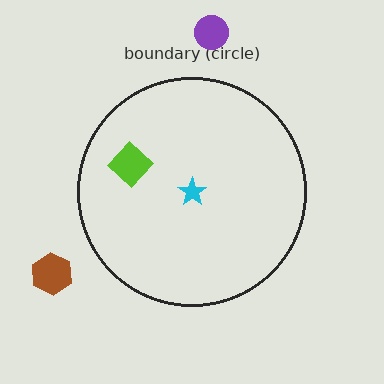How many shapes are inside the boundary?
2 inside, 2 outside.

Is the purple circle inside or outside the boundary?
Outside.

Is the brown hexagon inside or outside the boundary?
Outside.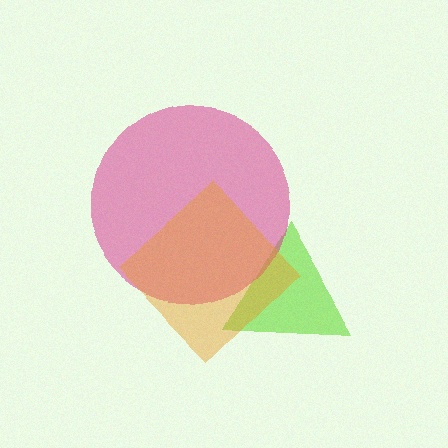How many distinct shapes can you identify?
There are 3 distinct shapes: a lime triangle, a magenta circle, an orange diamond.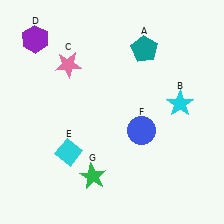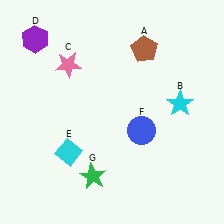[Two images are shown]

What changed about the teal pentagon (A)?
In Image 1, A is teal. In Image 2, it changed to brown.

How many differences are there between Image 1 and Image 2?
There is 1 difference between the two images.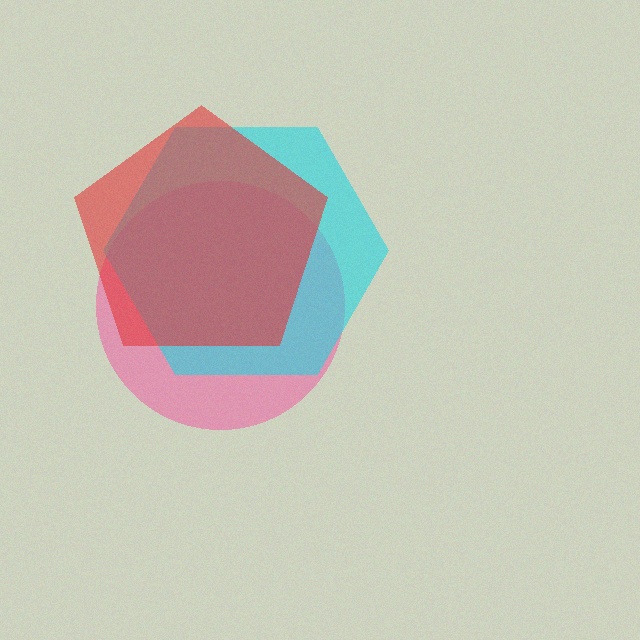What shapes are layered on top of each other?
The layered shapes are: a pink circle, a cyan hexagon, a red pentagon.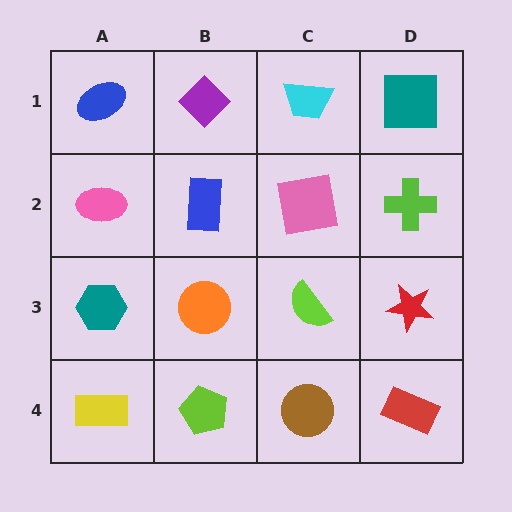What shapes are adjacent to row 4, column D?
A red star (row 3, column D), a brown circle (row 4, column C).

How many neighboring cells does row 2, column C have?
4.